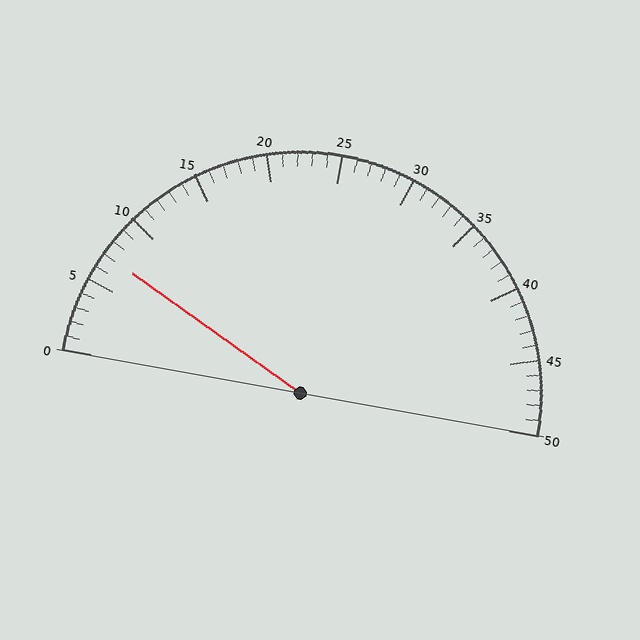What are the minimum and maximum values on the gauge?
The gauge ranges from 0 to 50.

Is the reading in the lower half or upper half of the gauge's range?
The reading is in the lower half of the range (0 to 50).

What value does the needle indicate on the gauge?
The needle indicates approximately 7.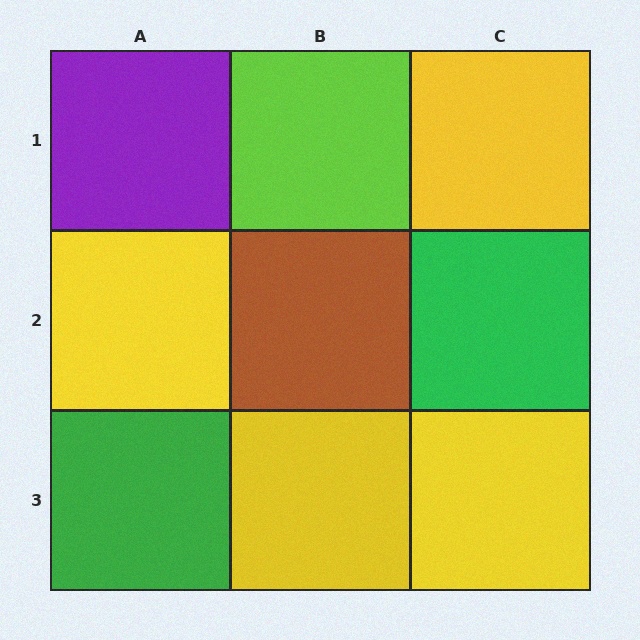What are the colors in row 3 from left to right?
Green, yellow, yellow.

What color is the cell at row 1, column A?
Purple.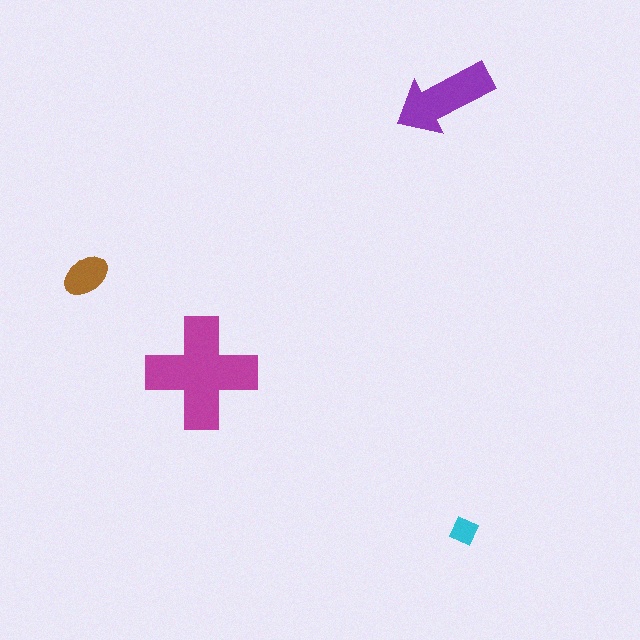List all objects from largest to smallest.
The magenta cross, the purple arrow, the brown ellipse, the cyan diamond.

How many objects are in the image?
There are 4 objects in the image.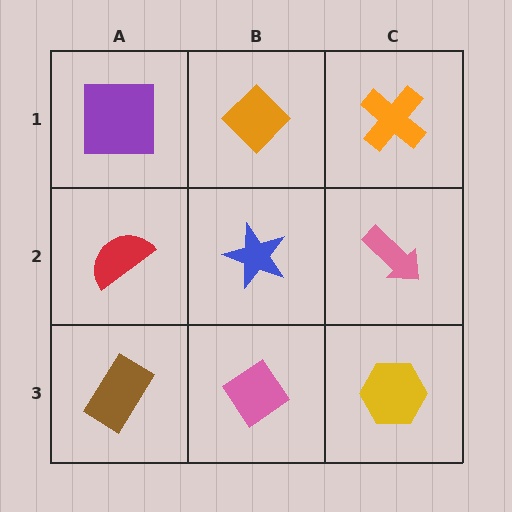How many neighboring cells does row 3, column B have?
3.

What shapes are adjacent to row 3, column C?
A pink arrow (row 2, column C), a pink diamond (row 3, column B).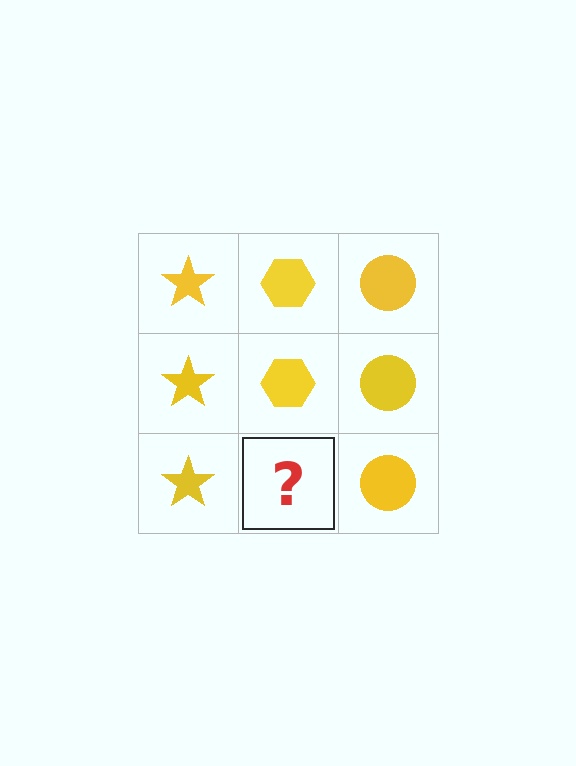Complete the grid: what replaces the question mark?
The question mark should be replaced with a yellow hexagon.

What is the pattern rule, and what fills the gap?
The rule is that each column has a consistent shape. The gap should be filled with a yellow hexagon.